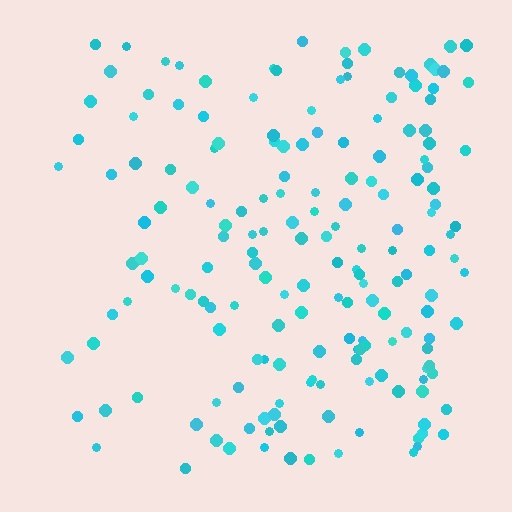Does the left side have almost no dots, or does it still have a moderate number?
Still a moderate number, just noticeably fewer than the right.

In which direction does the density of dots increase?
From left to right, with the right side densest.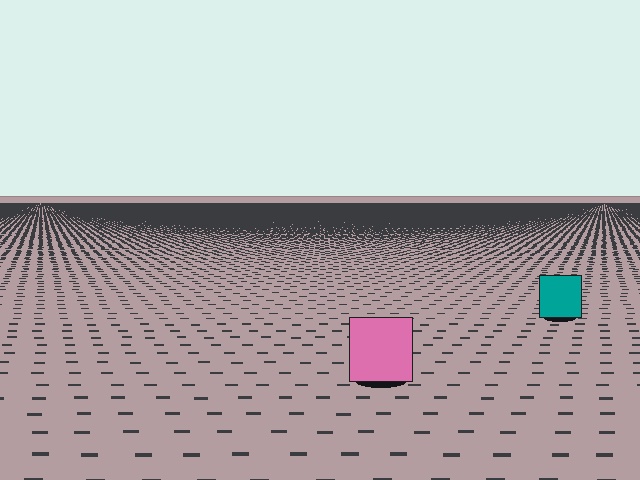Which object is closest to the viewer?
The pink square is closest. The texture marks near it are larger and more spread out.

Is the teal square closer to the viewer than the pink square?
No. The pink square is closer — you can tell from the texture gradient: the ground texture is coarser near it.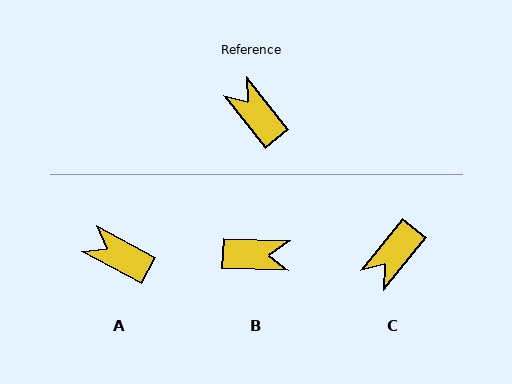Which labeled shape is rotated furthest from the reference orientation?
B, about 131 degrees away.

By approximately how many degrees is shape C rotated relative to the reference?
Approximately 102 degrees counter-clockwise.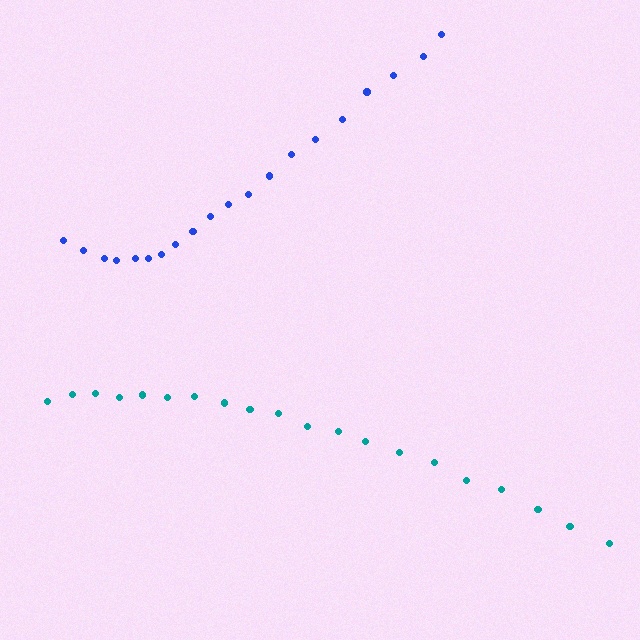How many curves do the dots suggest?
There are 2 distinct paths.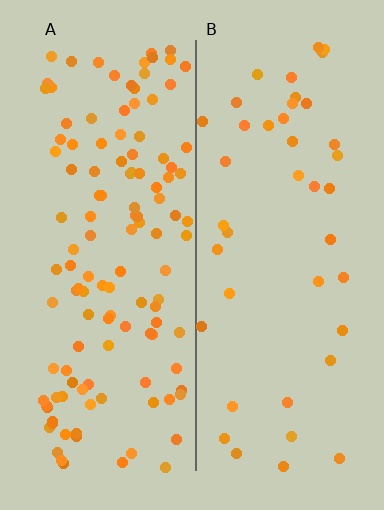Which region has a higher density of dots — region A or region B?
A (the left).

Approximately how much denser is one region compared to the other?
Approximately 2.9× — region A over region B.